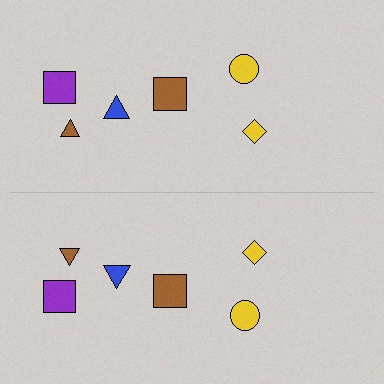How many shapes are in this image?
There are 12 shapes in this image.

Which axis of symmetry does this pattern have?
The pattern has a horizontal axis of symmetry running through the center of the image.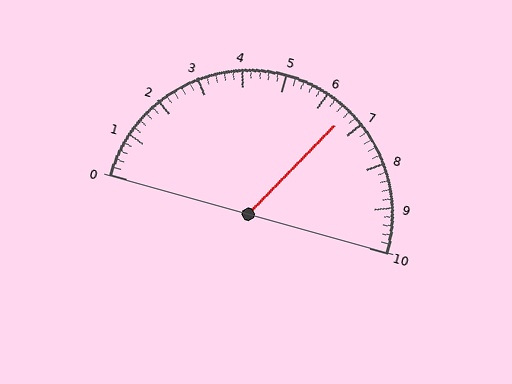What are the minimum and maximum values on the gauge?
The gauge ranges from 0 to 10.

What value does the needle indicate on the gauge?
The needle indicates approximately 6.6.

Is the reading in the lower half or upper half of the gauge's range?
The reading is in the upper half of the range (0 to 10).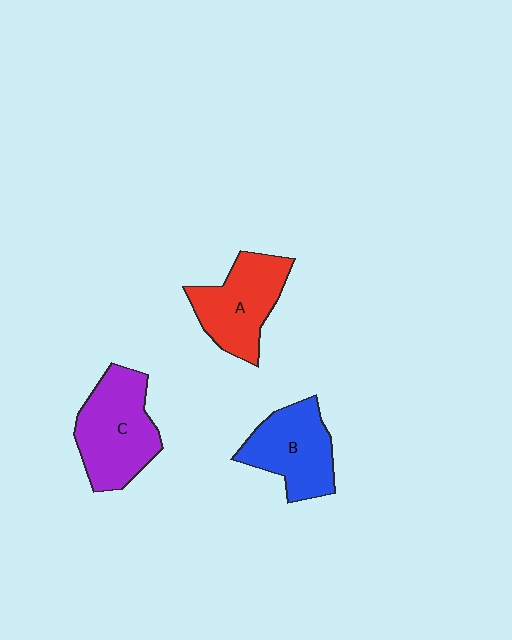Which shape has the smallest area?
Shape B (blue).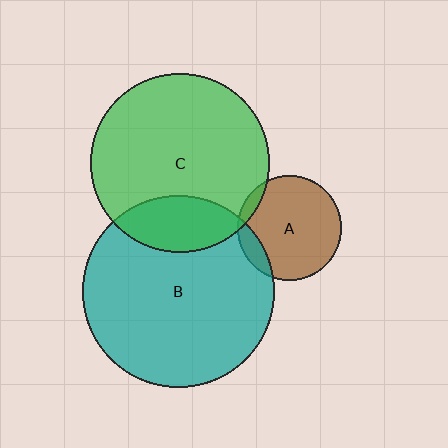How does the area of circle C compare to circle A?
Approximately 2.9 times.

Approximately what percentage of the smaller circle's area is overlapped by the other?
Approximately 20%.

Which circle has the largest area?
Circle B (teal).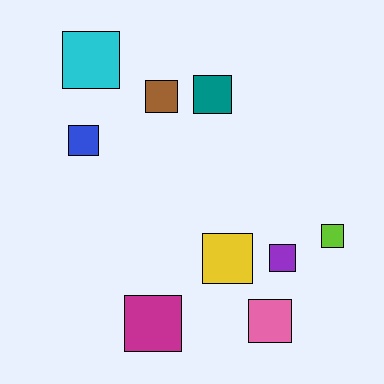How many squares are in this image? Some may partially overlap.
There are 9 squares.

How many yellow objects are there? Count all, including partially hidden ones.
There is 1 yellow object.